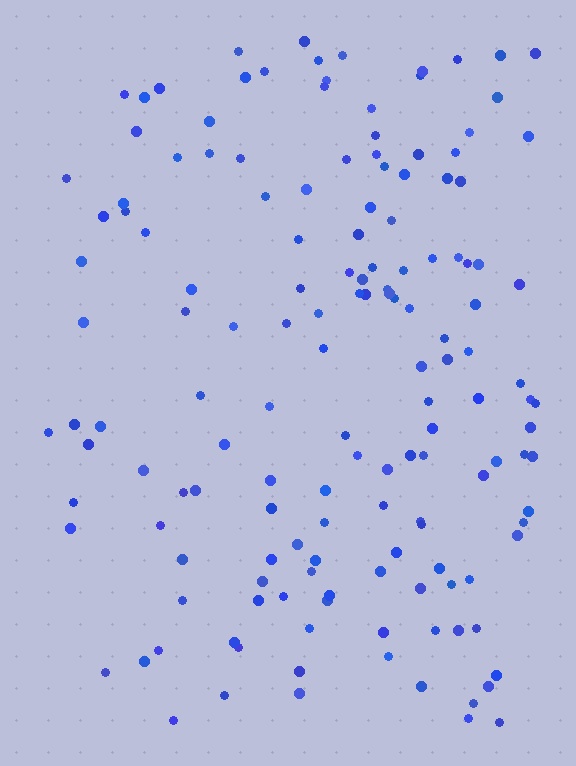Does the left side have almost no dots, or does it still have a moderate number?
Still a moderate number, just noticeably fewer than the right.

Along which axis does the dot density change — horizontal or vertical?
Horizontal.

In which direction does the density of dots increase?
From left to right, with the right side densest.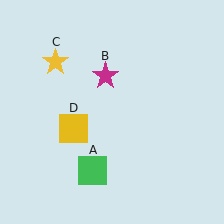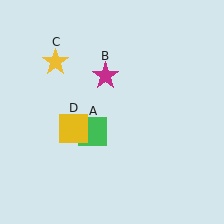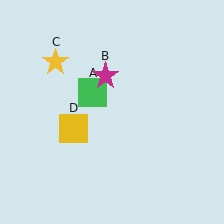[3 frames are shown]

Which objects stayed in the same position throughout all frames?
Magenta star (object B) and yellow star (object C) and yellow square (object D) remained stationary.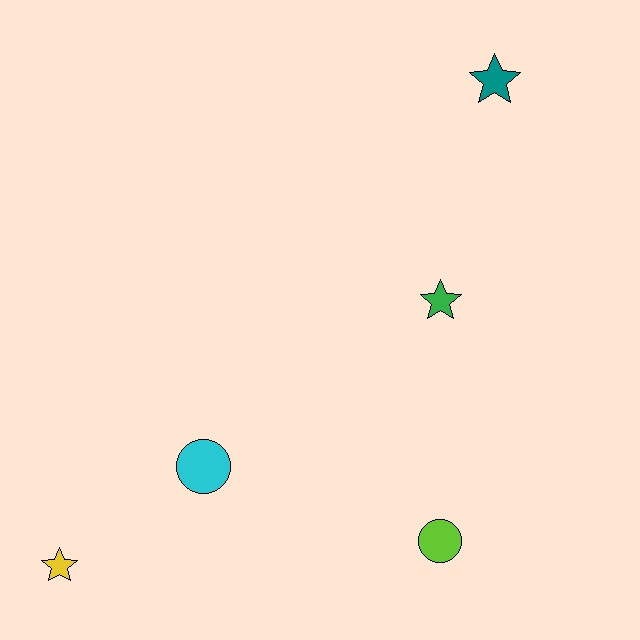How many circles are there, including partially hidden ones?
There are 2 circles.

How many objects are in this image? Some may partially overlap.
There are 5 objects.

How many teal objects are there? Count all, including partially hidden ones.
There is 1 teal object.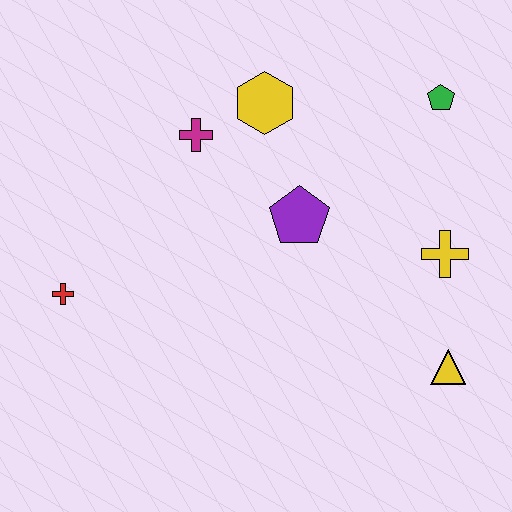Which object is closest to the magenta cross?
The yellow hexagon is closest to the magenta cross.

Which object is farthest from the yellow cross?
The red cross is farthest from the yellow cross.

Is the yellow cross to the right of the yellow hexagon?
Yes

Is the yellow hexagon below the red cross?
No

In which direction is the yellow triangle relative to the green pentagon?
The yellow triangle is below the green pentagon.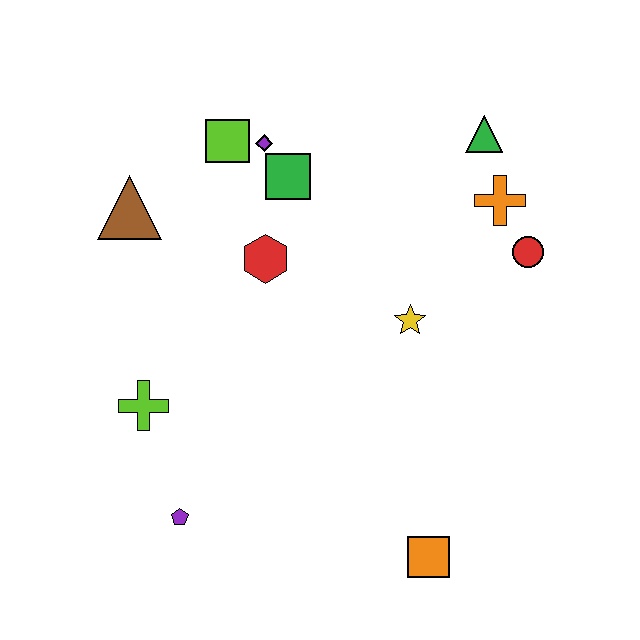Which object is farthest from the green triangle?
The purple pentagon is farthest from the green triangle.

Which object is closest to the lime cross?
The purple pentagon is closest to the lime cross.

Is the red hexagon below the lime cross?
No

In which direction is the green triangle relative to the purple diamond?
The green triangle is to the right of the purple diamond.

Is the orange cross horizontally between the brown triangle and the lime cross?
No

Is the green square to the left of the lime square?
No